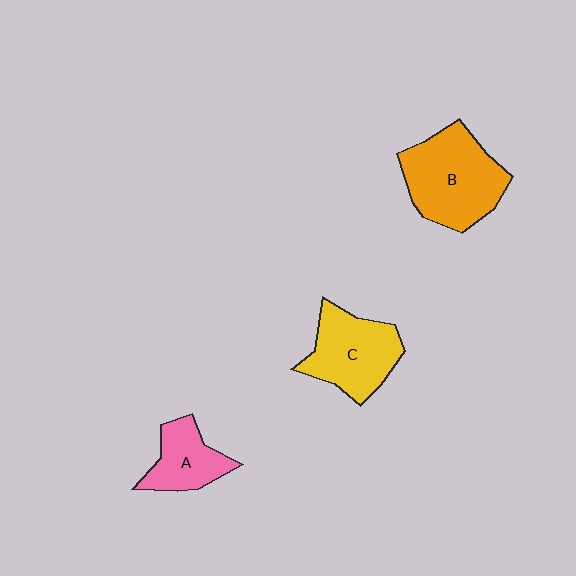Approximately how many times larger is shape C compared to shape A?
Approximately 1.5 times.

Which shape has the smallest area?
Shape A (pink).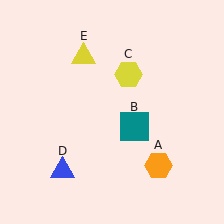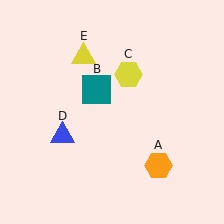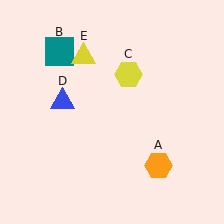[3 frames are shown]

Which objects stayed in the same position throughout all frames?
Orange hexagon (object A) and yellow hexagon (object C) and yellow triangle (object E) remained stationary.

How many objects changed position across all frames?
2 objects changed position: teal square (object B), blue triangle (object D).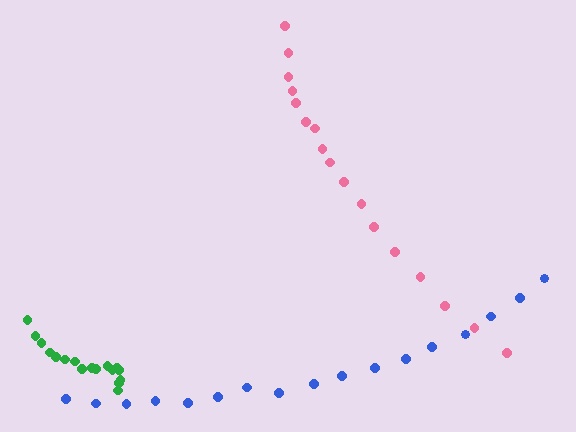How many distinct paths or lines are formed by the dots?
There are 3 distinct paths.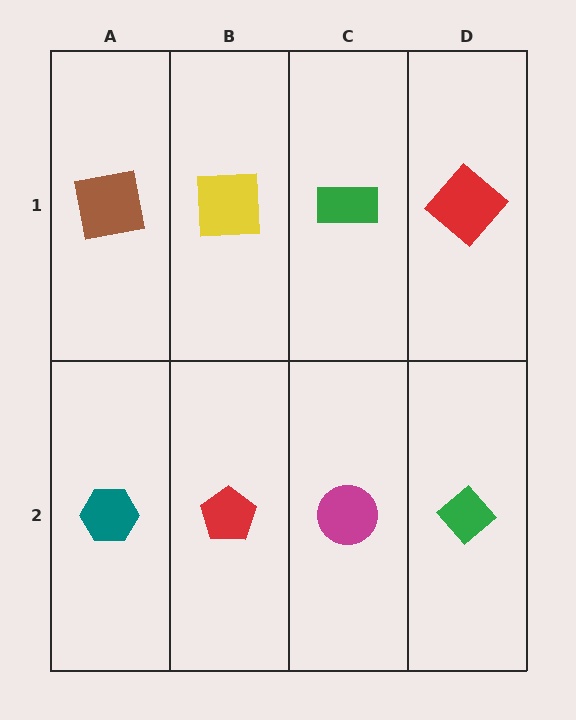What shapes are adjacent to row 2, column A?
A brown square (row 1, column A), a red pentagon (row 2, column B).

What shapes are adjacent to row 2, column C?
A green rectangle (row 1, column C), a red pentagon (row 2, column B), a green diamond (row 2, column D).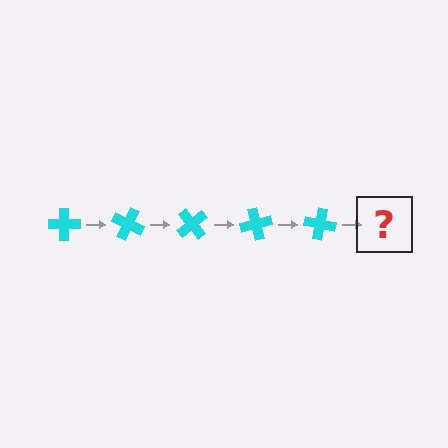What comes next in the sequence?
The next element should be a cyan cross rotated 125 degrees.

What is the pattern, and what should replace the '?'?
The pattern is that the cross rotates 25 degrees each step. The '?' should be a cyan cross rotated 125 degrees.